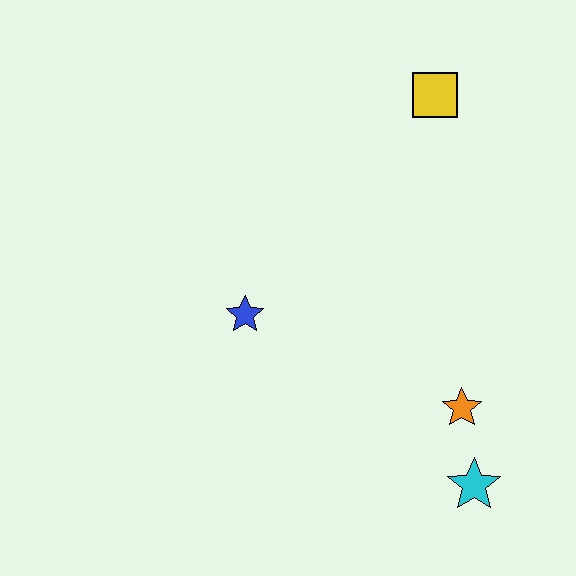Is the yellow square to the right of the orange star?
No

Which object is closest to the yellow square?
The blue star is closest to the yellow square.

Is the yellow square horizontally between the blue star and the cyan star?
Yes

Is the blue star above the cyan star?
Yes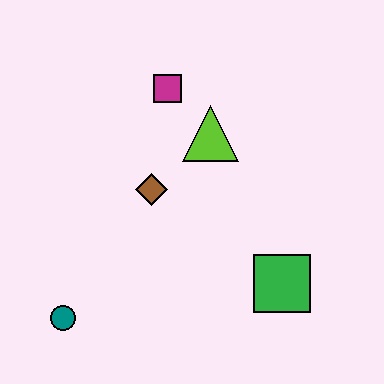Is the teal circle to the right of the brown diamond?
No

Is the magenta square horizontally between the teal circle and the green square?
Yes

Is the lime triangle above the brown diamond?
Yes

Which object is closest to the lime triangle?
The magenta square is closest to the lime triangle.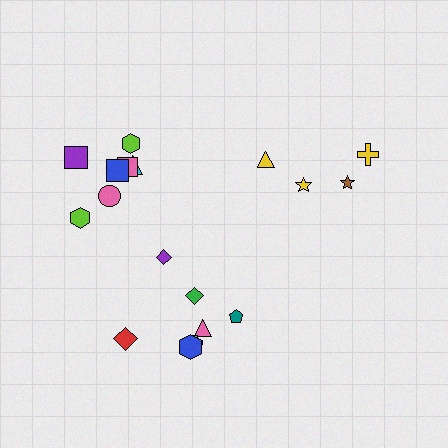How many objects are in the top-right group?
There are 4 objects.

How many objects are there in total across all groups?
There are 18 objects.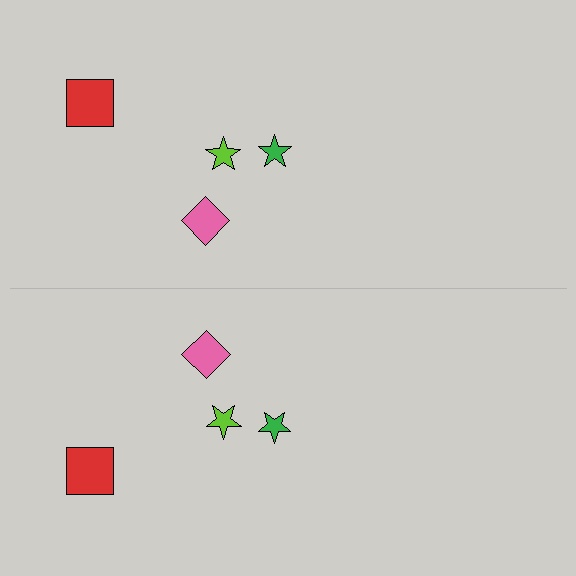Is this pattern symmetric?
Yes, this pattern has bilateral (reflection) symmetry.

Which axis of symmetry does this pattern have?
The pattern has a horizontal axis of symmetry running through the center of the image.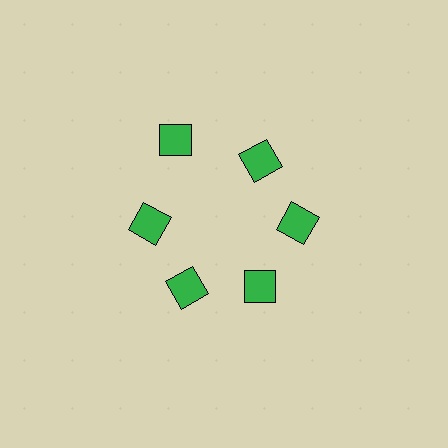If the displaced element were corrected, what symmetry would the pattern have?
It would have 6-fold rotational symmetry — the pattern would map onto itself every 60 degrees.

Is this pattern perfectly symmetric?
No. The 6 green squares are arranged in a ring, but one element near the 11 o'clock position is pushed outward from the center, breaking the 6-fold rotational symmetry.